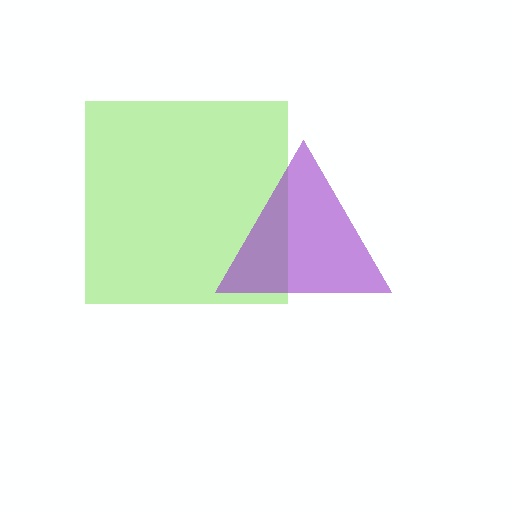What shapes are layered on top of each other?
The layered shapes are: a lime square, a purple triangle.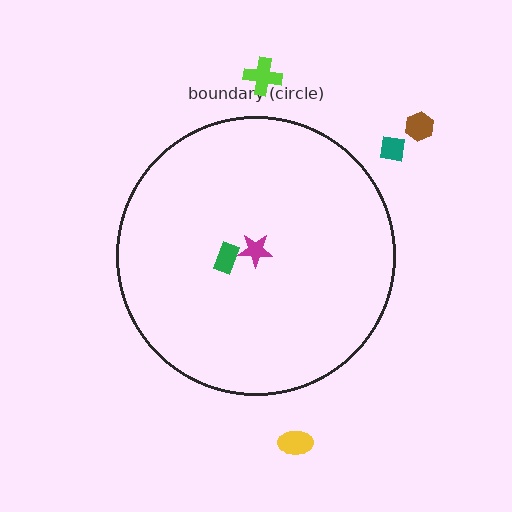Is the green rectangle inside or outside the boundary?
Inside.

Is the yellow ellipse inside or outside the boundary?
Outside.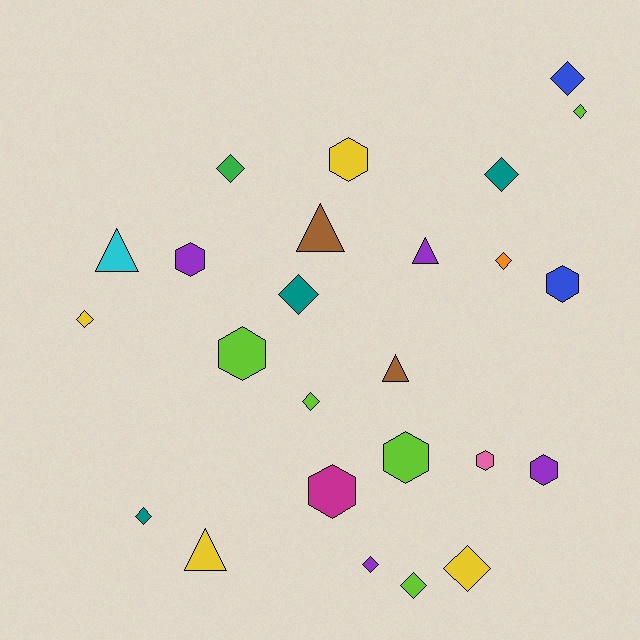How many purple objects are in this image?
There are 4 purple objects.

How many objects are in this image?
There are 25 objects.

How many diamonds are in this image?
There are 12 diamonds.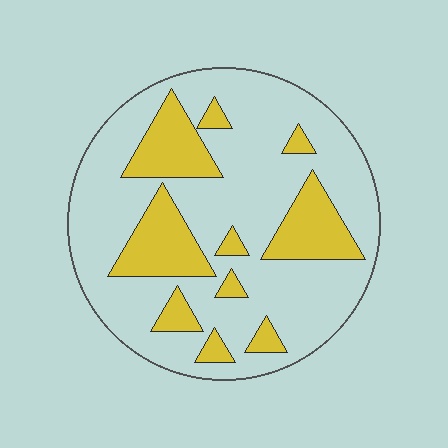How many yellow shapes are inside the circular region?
10.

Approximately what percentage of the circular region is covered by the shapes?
Approximately 25%.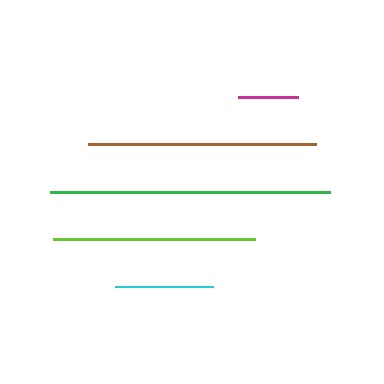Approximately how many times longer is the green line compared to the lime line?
The green line is approximately 1.4 times the length of the lime line.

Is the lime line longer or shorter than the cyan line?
The lime line is longer than the cyan line.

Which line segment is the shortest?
The magenta line is the shortest at approximately 60 pixels.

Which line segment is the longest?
The green line is the longest at approximately 280 pixels.